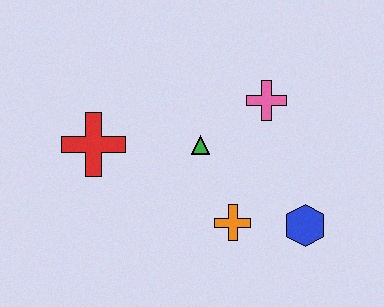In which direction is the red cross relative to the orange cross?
The red cross is to the left of the orange cross.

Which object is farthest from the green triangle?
The blue hexagon is farthest from the green triangle.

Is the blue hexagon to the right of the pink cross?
Yes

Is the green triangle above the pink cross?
No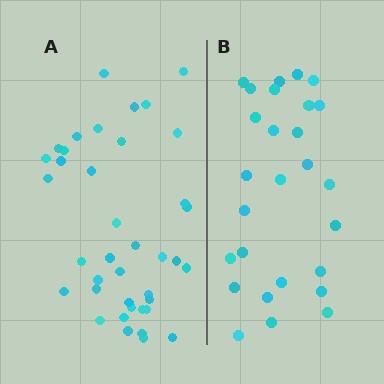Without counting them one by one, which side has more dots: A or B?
Region A (the left region) has more dots.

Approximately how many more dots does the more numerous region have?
Region A has roughly 12 or so more dots than region B.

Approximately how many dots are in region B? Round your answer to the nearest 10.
About 30 dots. (The exact count is 27, which rounds to 30.)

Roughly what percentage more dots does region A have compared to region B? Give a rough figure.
About 45% more.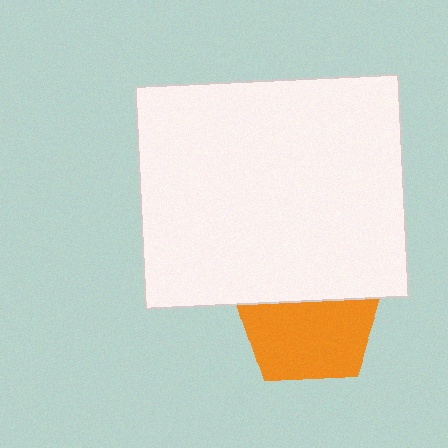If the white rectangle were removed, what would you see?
You would see the complete orange pentagon.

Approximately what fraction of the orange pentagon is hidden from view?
Roughly 39% of the orange pentagon is hidden behind the white rectangle.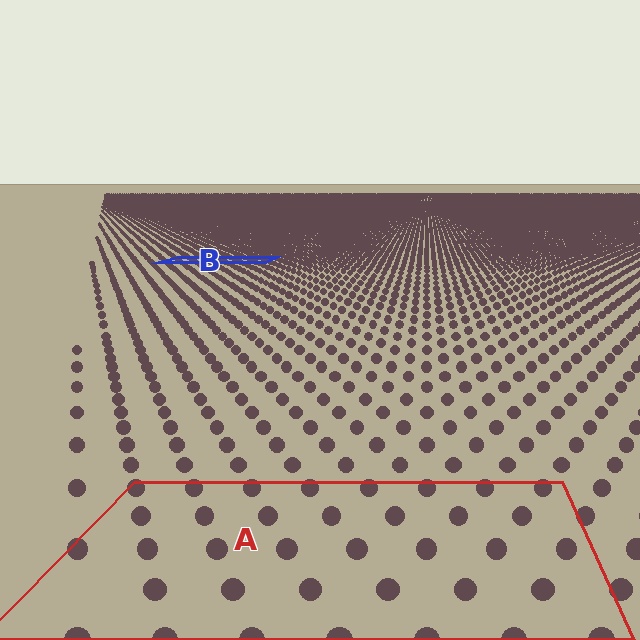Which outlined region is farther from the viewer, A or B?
Region B is farther from the viewer — the texture elements inside it appear smaller and more densely packed.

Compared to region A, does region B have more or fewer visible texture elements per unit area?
Region B has more texture elements per unit area — they are packed more densely because it is farther away.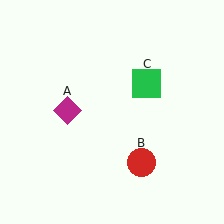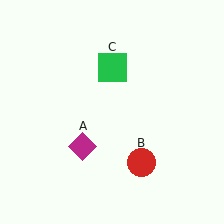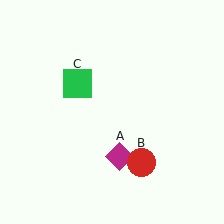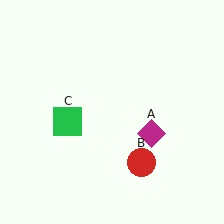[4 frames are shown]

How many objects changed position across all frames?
2 objects changed position: magenta diamond (object A), green square (object C).